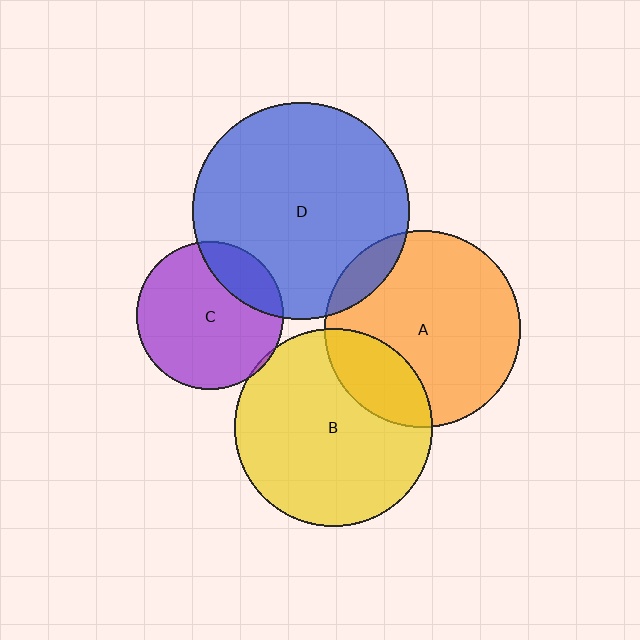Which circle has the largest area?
Circle D (blue).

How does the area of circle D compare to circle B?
Approximately 1.2 times.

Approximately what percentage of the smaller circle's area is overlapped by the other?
Approximately 20%.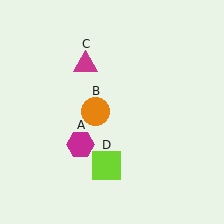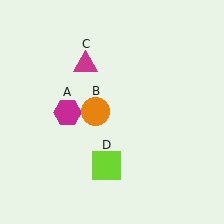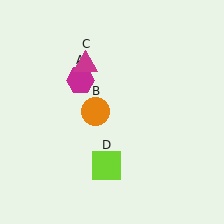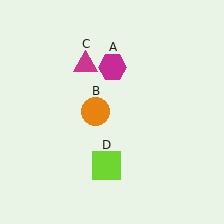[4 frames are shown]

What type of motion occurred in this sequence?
The magenta hexagon (object A) rotated clockwise around the center of the scene.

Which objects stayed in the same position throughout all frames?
Orange circle (object B) and magenta triangle (object C) and lime square (object D) remained stationary.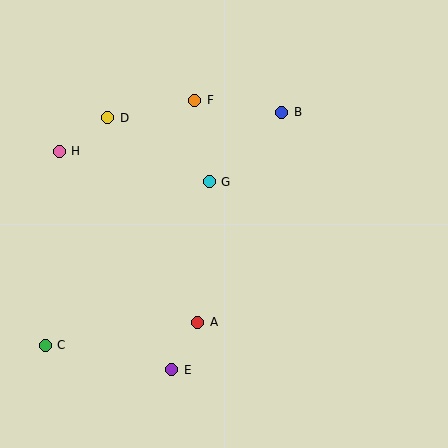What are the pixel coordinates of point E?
Point E is at (172, 370).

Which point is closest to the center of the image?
Point G at (209, 182) is closest to the center.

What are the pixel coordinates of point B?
Point B is at (282, 112).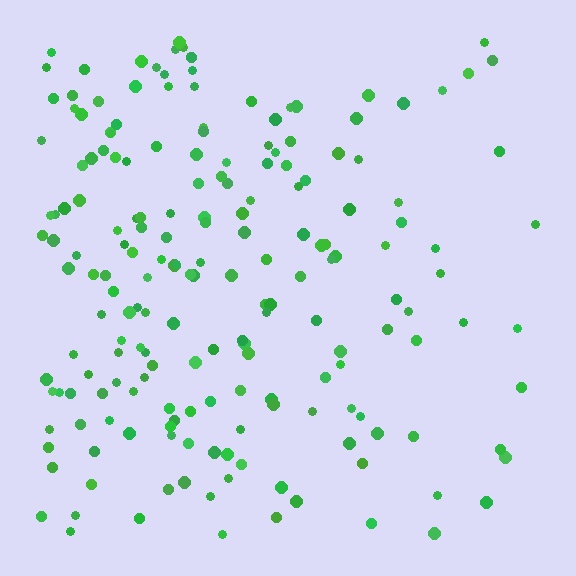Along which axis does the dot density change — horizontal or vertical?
Horizontal.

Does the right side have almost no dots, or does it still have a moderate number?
Still a moderate number, just noticeably fewer than the left.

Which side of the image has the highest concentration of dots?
The left.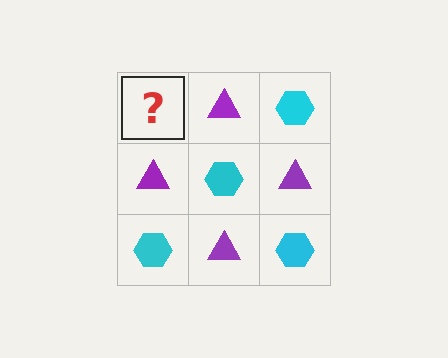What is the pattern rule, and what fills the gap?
The rule is that it alternates cyan hexagon and purple triangle in a checkerboard pattern. The gap should be filled with a cyan hexagon.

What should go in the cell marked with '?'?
The missing cell should contain a cyan hexagon.